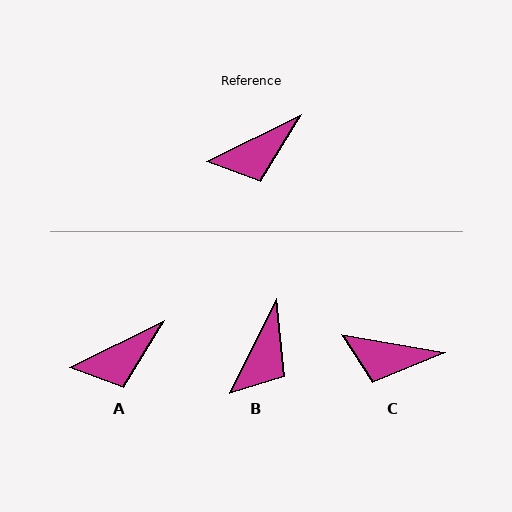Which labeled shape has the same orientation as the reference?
A.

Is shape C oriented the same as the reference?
No, it is off by about 36 degrees.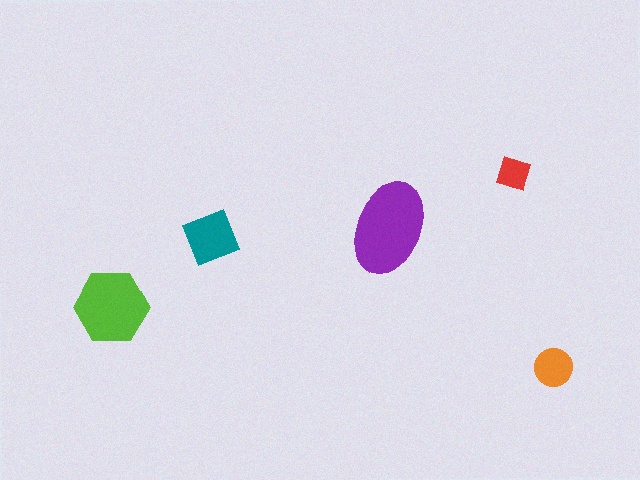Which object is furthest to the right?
The orange circle is rightmost.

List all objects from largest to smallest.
The purple ellipse, the lime hexagon, the teal square, the orange circle, the red diamond.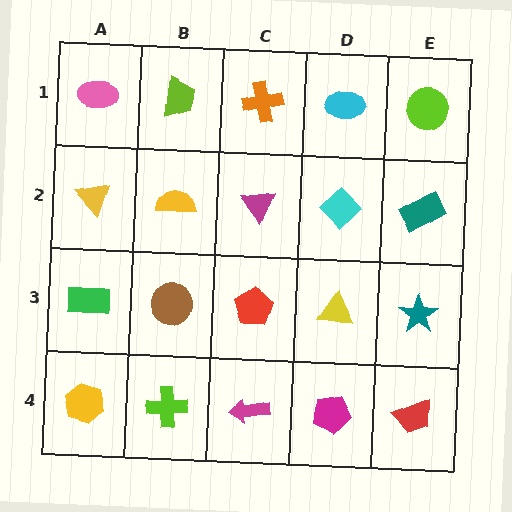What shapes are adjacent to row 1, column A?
A yellow triangle (row 2, column A), a lime trapezoid (row 1, column B).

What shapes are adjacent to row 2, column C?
An orange cross (row 1, column C), a red pentagon (row 3, column C), a yellow semicircle (row 2, column B), a cyan diamond (row 2, column D).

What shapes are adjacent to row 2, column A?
A pink ellipse (row 1, column A), a green rectangle (row 3, column A), a yellow semicircle (row 2, column B).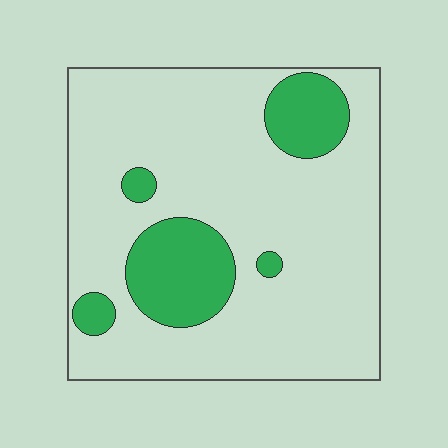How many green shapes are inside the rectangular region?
5.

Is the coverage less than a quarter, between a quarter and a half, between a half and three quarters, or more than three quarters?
Less than a quarter.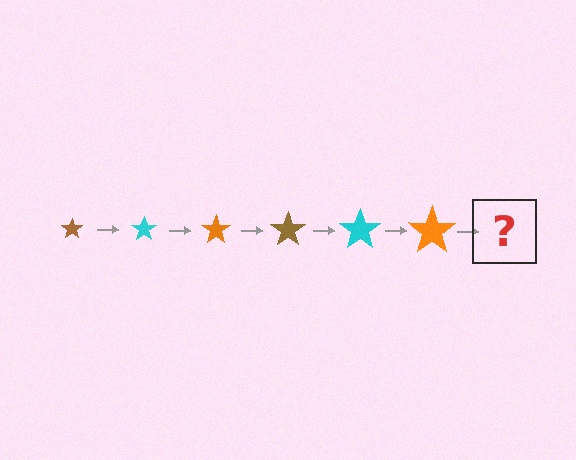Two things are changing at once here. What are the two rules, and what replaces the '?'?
The two rules are that the star grows larger each step and the color cycles through brown, cyan, and orange. The '?' should be a brown star, larger than the previous one.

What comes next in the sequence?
The next element should be a brown star, larger than the previous one.